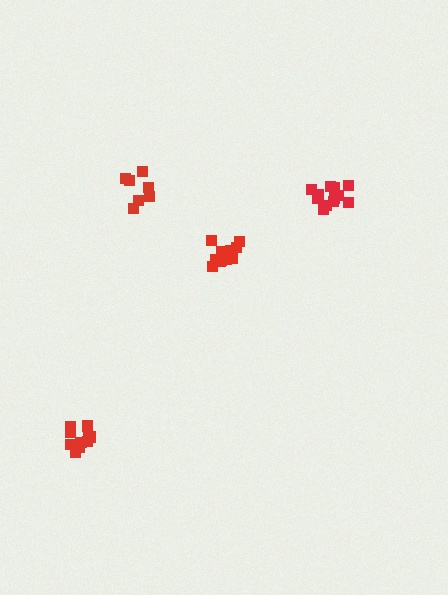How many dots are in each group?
Group 1: 13 dots, Group 2: 12 dots, Group 3: 7 dots, Group 4: 10 dots (42 total).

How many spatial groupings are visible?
There are 4 spatial groupings.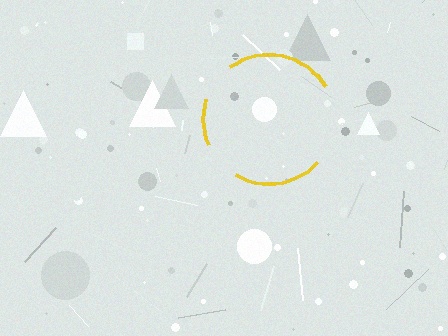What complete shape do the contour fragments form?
The contour fragments form a circle.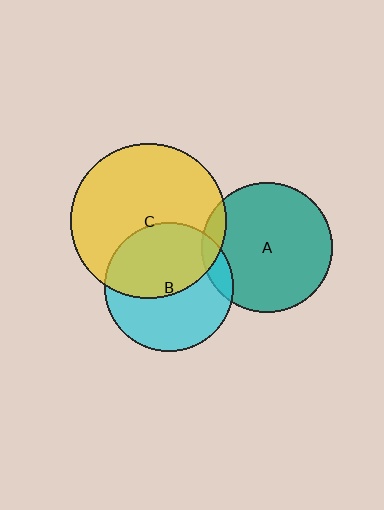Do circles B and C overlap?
Yes.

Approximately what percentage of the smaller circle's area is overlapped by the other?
Approximately 50%.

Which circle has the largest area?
Circle C (yellow).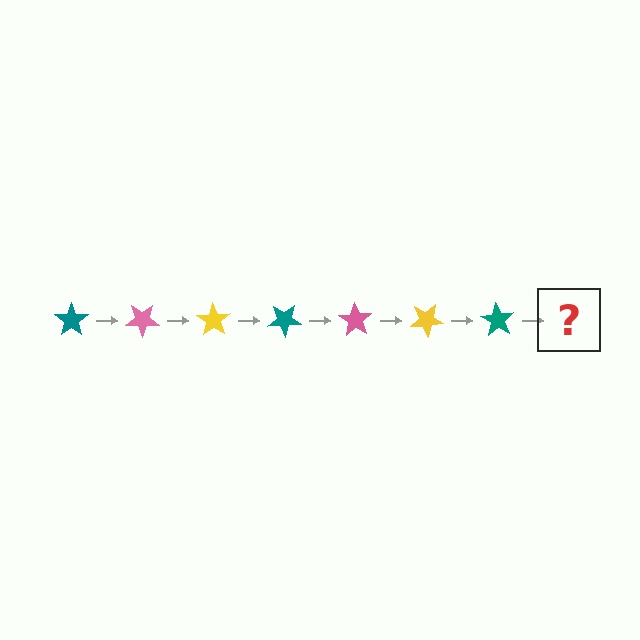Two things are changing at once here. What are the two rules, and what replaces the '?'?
The two rules are that it rotates 35 degrees each step and the color cycles through teal, pink, and yellow. The '?' should be a pink star, rotated 245 degrees from the start.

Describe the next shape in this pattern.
It should be a pink star, rotated 245 degrees from the start.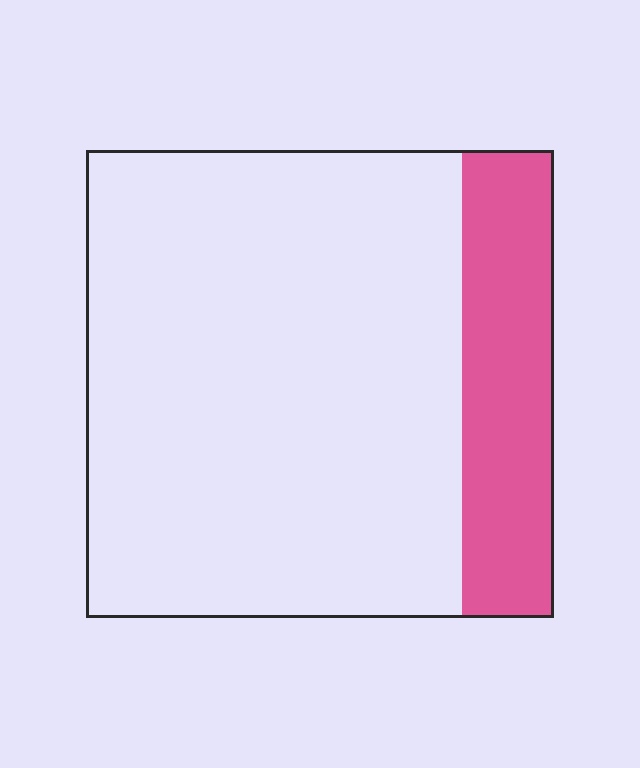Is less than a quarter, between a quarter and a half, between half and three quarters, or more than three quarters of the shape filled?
Less than a quarter.